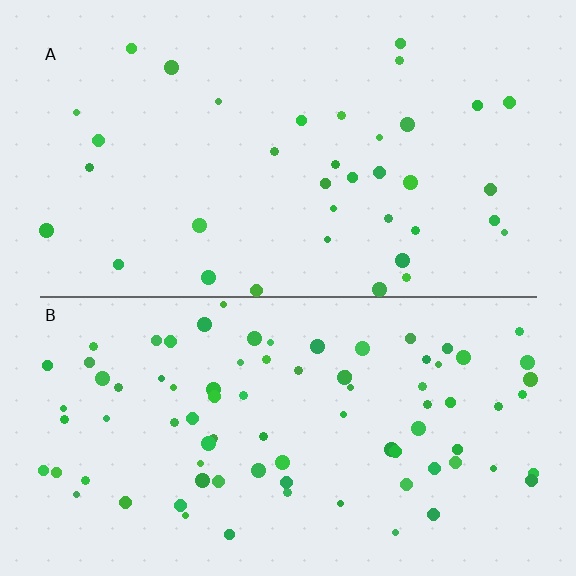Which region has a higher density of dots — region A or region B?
B (the bottom).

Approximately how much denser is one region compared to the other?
Approximately 2.3× — region B over region A.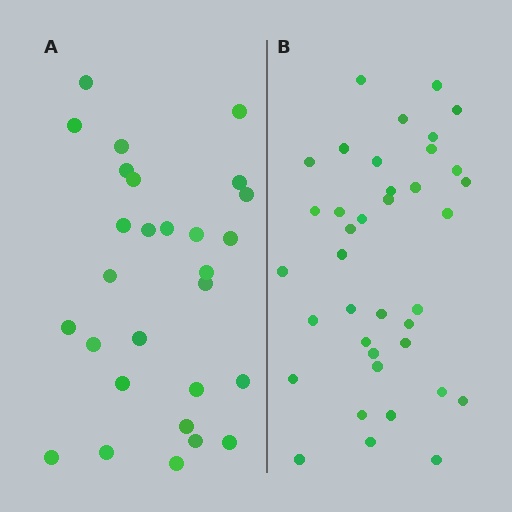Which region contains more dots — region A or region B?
Region B (the right region) has more dots.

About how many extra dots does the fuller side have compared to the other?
Region B has roughly 10 or so more dots than region A.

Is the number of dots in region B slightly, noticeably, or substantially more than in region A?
Region B has noticeably more, but not dramatically so. The ratio is roughly 1.4 to 1.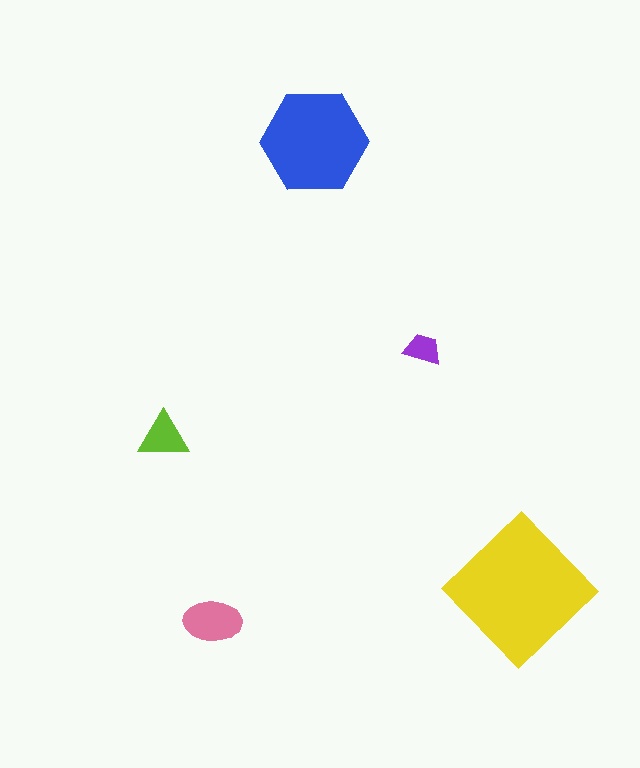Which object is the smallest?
The purple trapezoid.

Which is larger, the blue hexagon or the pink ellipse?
The blue hexagon.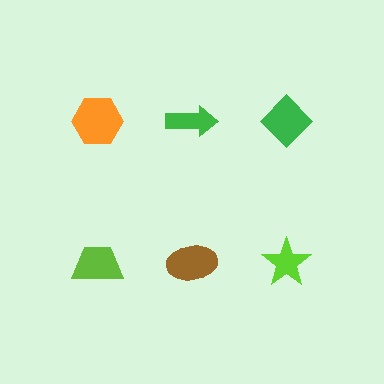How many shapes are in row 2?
3 shapes.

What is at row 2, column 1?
A lime trapezoid.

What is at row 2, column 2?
A brown ellipse.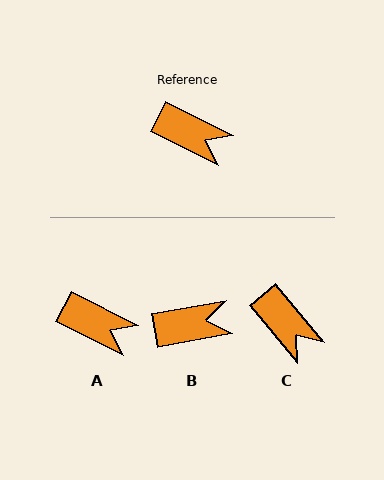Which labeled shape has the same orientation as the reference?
A.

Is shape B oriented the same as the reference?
No, it is off by about 37 degrees.